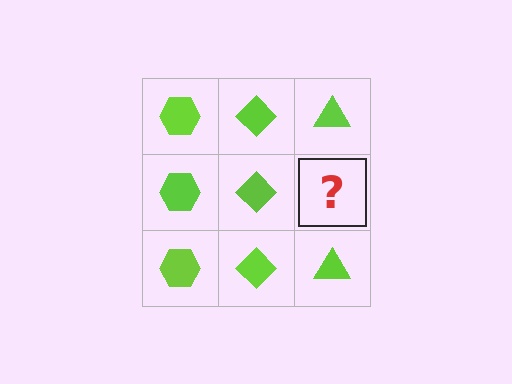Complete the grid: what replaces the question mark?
The question mark should be replaced with a lime triangle.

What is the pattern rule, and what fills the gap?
The rule is that each column has a consistent shape. The gap should be filled with a lime triangle.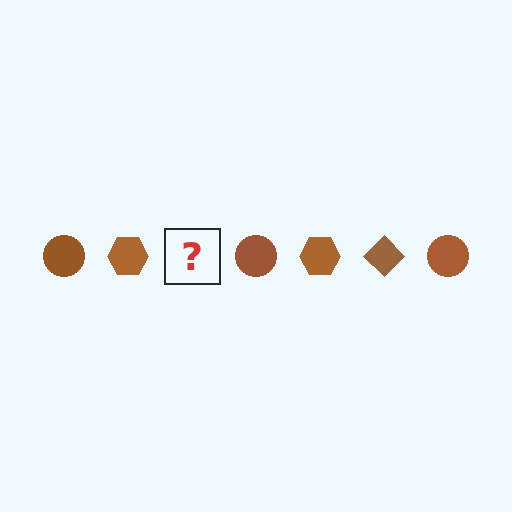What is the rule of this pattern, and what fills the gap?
The rule is that the pattern cycles through circle, hexagon, diamond shapes in brown. The gap should be filled with a brown diamond.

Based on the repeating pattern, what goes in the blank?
The blank should be a brown diamond.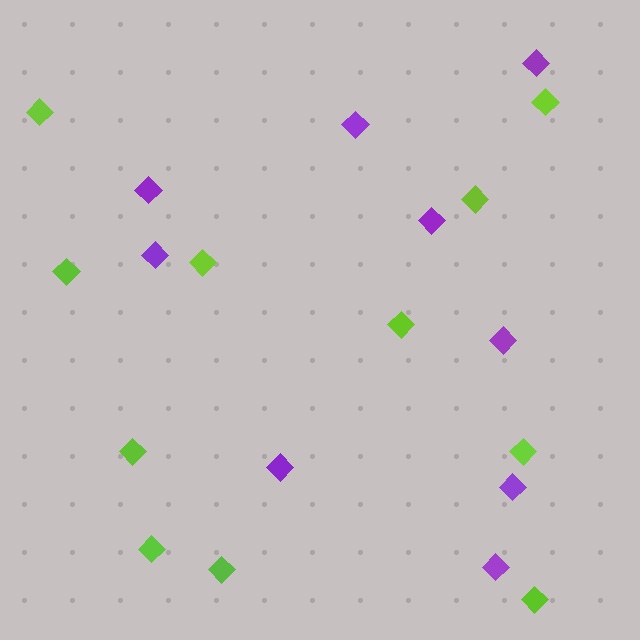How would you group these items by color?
There are 2 groups: one group of lime diamonds (11) and one group of purple diamonds (9).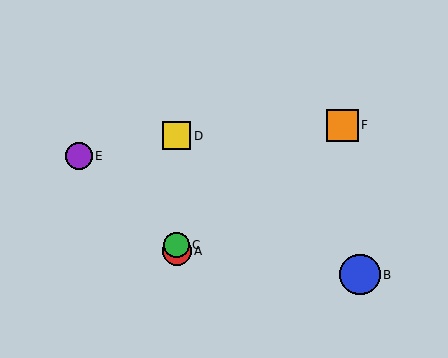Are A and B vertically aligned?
No, A is at x≈177 and B is at x≈360.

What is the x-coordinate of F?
Object F is at x≈342.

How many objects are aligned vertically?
3 objects (A, C, D) are aligned vertically.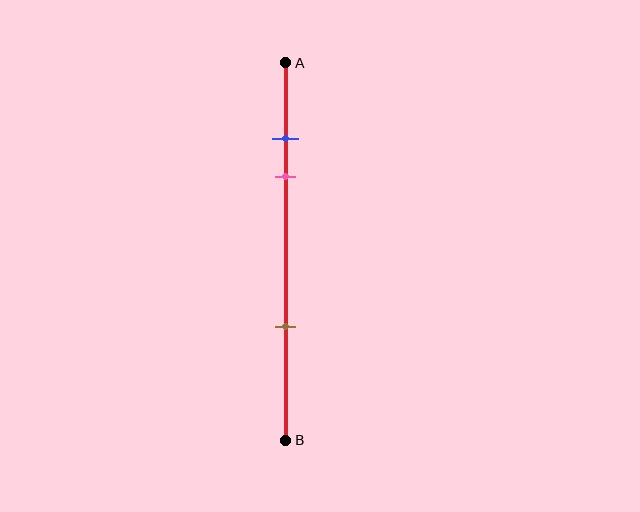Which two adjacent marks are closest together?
The blue and pink marks are the closest adjacent pair.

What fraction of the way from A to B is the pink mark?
The pink mark is approximately 30% (0.3) of the way from A to B.